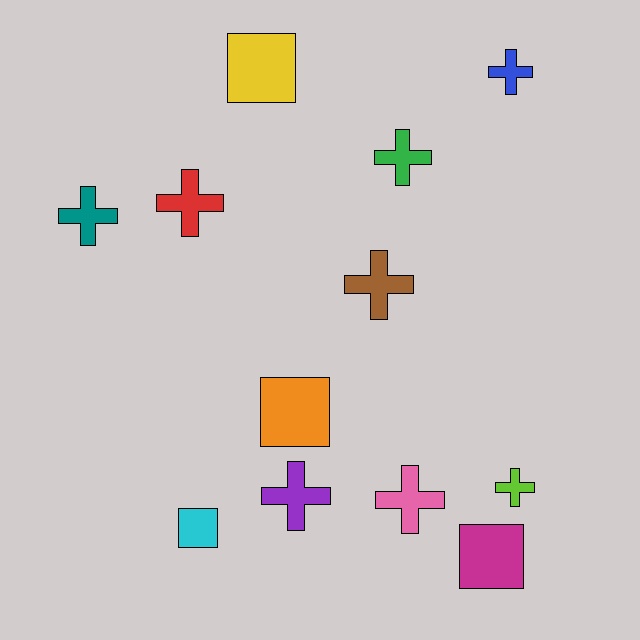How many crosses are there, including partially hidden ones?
There are 8 crosses.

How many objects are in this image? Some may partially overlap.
There are 12 objects.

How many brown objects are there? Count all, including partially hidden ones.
There is 1 brown object.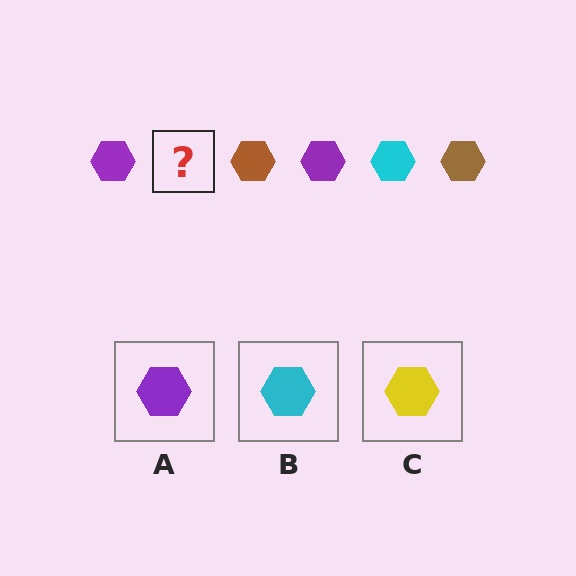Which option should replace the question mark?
Option B.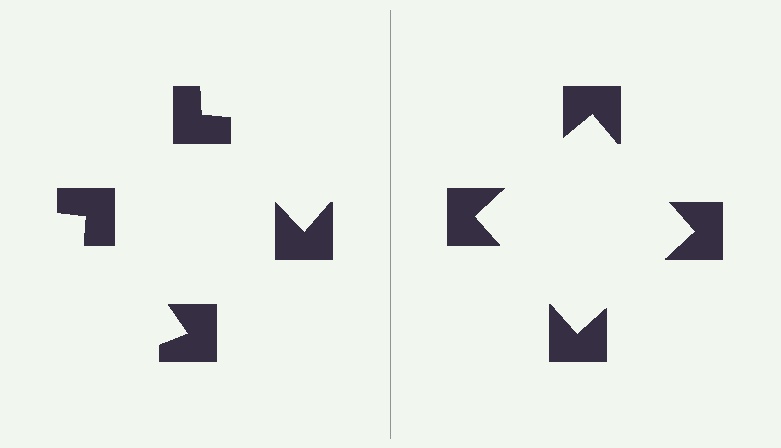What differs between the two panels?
The notched squares are positioned identically on both sides; only the wedge orientations differ. On the right they align to a square; on the left they are misaligned.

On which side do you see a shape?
An illusory square appears on the right side. On the left side the wedge cuts are rotated, so no coherent shape forms.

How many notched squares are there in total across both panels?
8 — 4 on each side.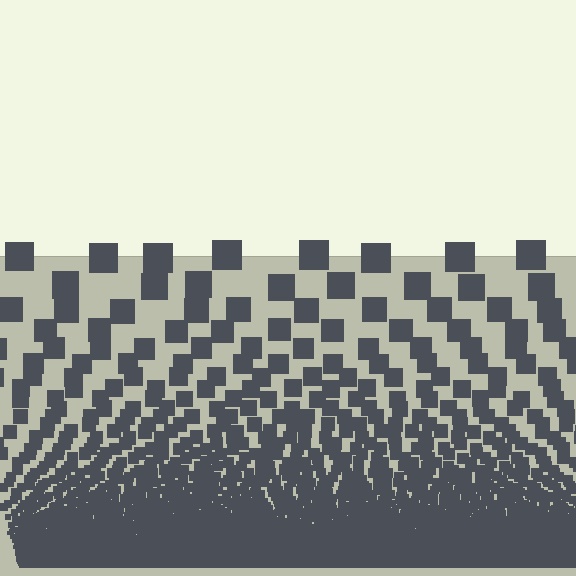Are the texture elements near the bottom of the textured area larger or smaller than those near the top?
Smaller. The gradient is inverted — elements near the bottom are smaller and denser.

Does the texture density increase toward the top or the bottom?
Density increases toward the bottom.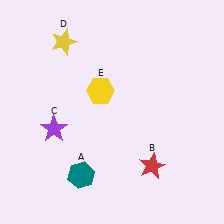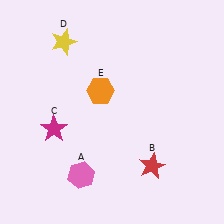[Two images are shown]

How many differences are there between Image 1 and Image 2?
There are 3 differences between the two images.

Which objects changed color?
A changed from teal to pink. C changed from purple to magenta. E changed from yellow to orange.